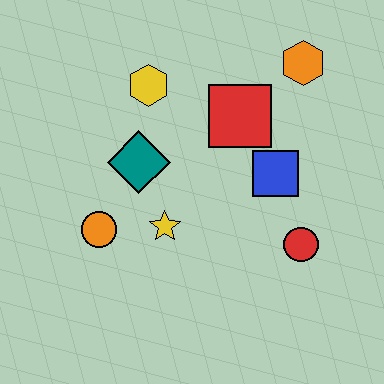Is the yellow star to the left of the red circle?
Yes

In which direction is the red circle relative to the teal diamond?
The red circle is to the right of the teal diamond.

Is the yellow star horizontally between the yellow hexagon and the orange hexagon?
Yes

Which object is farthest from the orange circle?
The orange hexagon is farthest from the orange circle.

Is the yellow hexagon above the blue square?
Yes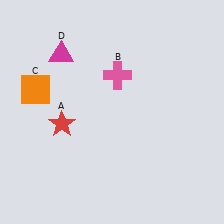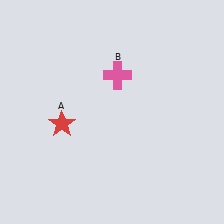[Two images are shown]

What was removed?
The orange square (C), the magenta triangle (D) were removed in Image 2.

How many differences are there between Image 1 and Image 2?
There are 2 differences between the two images.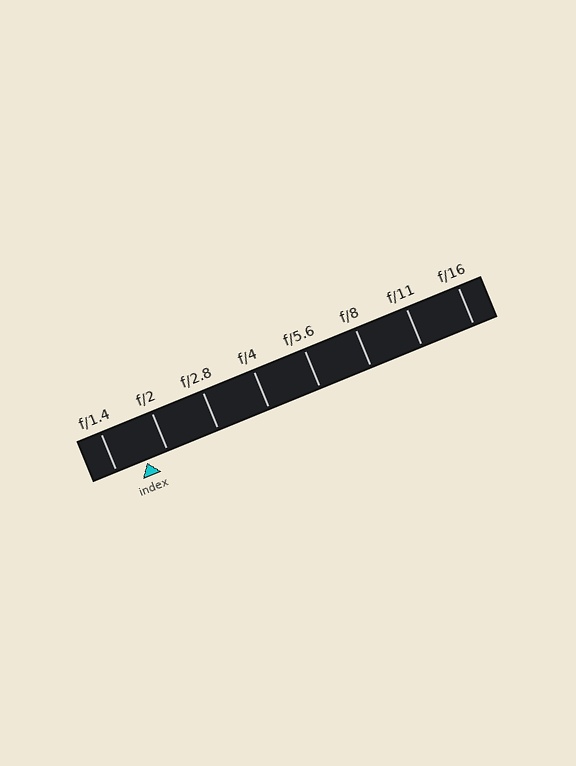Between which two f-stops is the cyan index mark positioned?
The index mark is between f/1.4 and f/2.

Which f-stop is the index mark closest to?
The index mark is closest to f/2.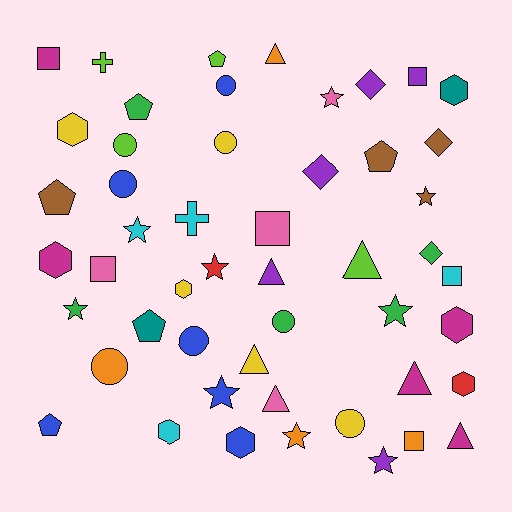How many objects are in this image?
There are 50 objects.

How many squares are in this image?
There are 6 squares.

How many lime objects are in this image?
There are 4 lime objects.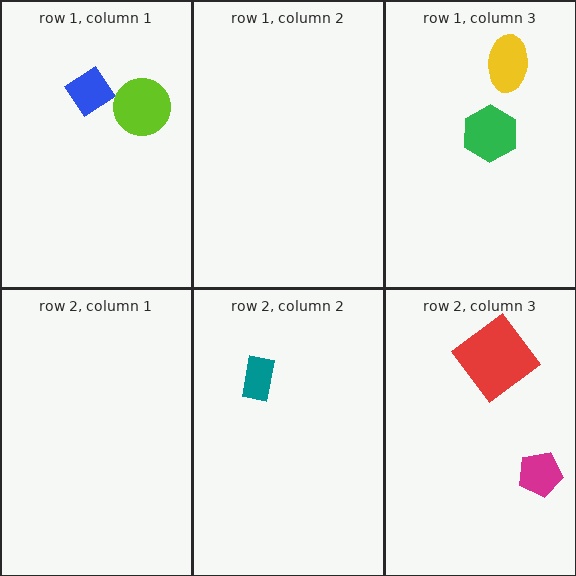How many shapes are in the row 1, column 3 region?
2.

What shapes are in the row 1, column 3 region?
The yellow ellipse, the green hexagon.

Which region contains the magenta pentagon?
The row 2, column 3 region.